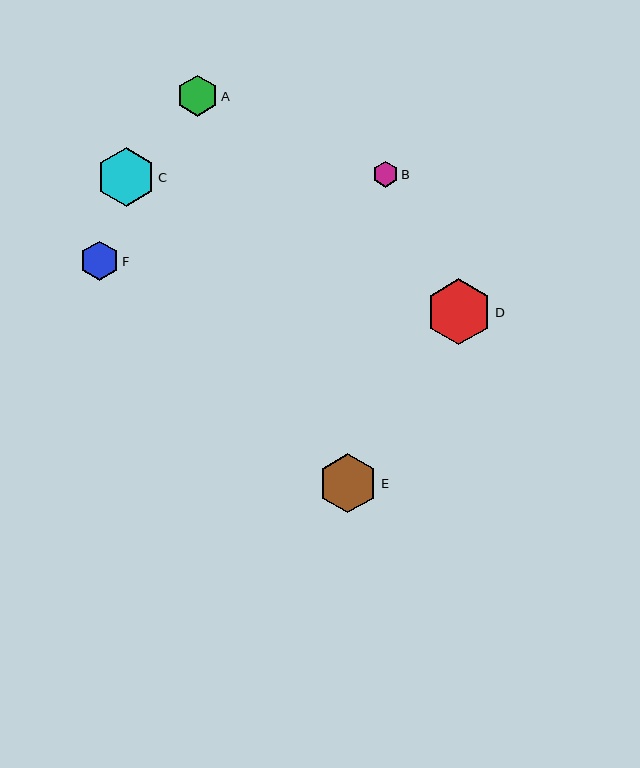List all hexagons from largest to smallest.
From largest to smallest: D, E, C, A, F, B.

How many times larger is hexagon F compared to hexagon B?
Hexagon F is approximately 1.5 times the size of hexagon B.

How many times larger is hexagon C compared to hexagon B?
Hexagon C is approximately 2.3 times the size of hexagon B.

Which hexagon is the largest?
Hexagon D is the largest with a size of approximately 66 pixels.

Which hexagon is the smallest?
Hexagon B is the smallest with a size of approximately 26 pixels.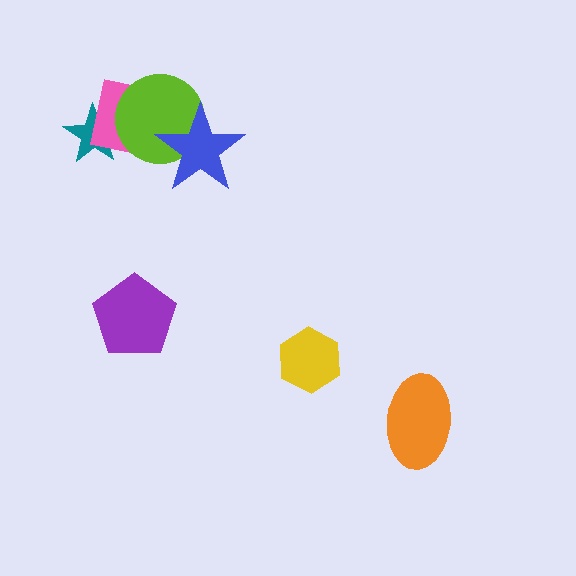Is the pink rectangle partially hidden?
Yes, it is partially covered by another shape.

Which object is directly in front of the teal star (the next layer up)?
The pink rectangle is directly in front of the teal star.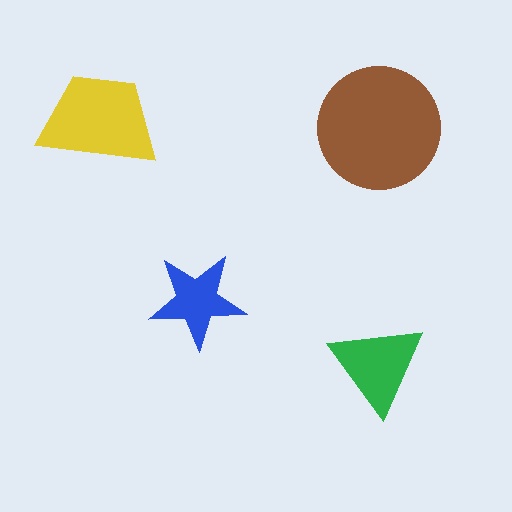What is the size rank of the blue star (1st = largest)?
4th.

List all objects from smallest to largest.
The blue star, the green triangle, the yellow trapezoid, the brown circle.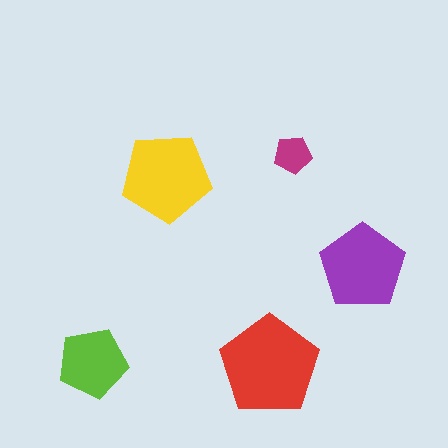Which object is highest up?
The magenta pentagon is topmost.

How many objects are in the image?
There are 5 objects in the image.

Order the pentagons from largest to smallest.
the red one, the yellow one, the purple one, the lime one, the magenta one.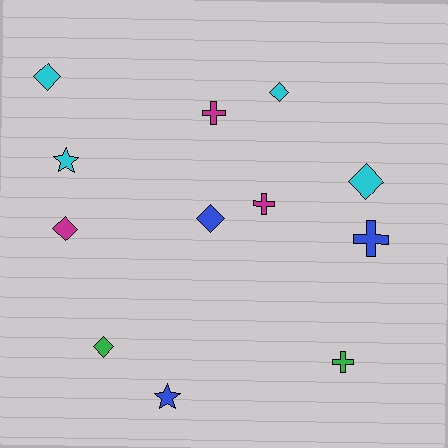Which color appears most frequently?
Cyan, with 4 objects.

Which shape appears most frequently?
Diamond, with 6 objects.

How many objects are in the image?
There are 12 objects.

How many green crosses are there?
There is 1 green cross.